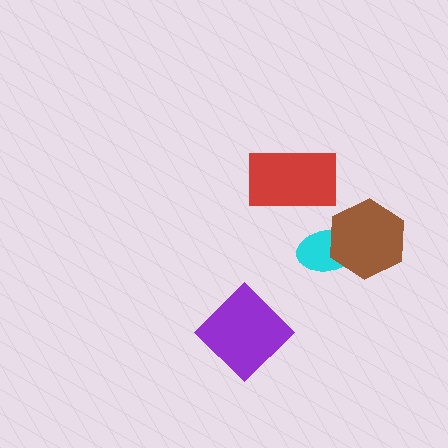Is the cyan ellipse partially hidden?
Yes, it is partially covered by another shape.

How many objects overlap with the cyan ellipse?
1 object overlaps with the cyan ellipse.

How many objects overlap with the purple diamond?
0 objects overlap with the purple diamond.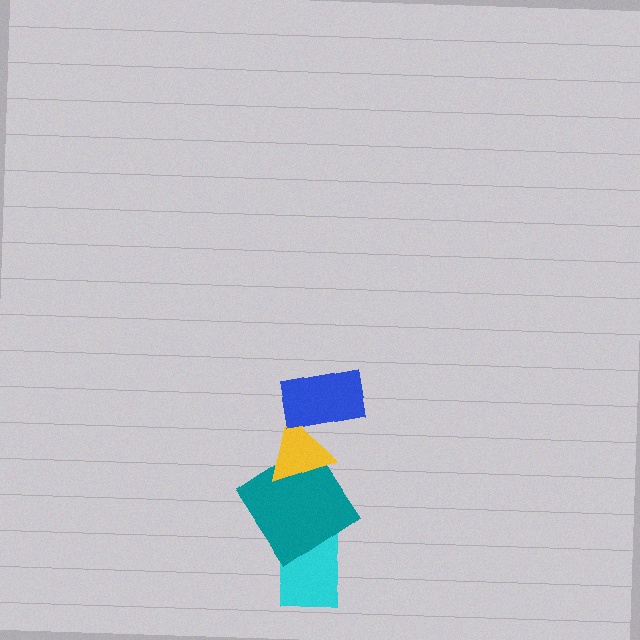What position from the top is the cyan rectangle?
The cyan rectangle is 4th from the top.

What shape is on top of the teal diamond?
The yellow triangle is on top of the teal diamond.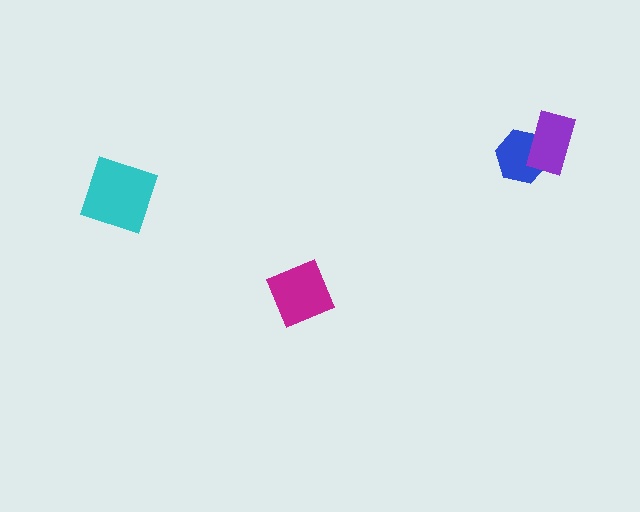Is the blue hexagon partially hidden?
Yes, it is partially covered by another shape.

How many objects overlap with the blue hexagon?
1 object overlaps with the blue hexagon.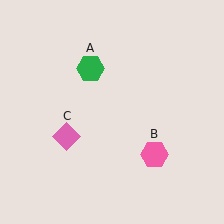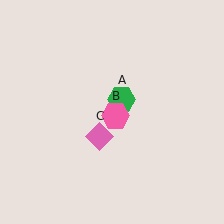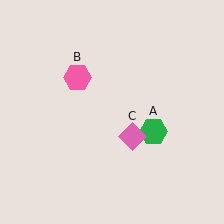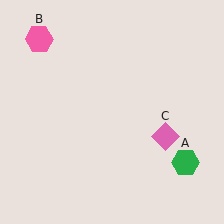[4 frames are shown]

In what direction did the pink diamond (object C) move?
The pink diamond (object C) moved right.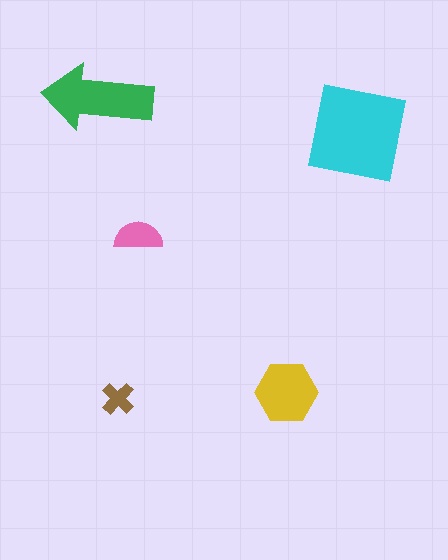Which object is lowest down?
The brown cross is bottommost.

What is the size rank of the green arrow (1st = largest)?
2nd.